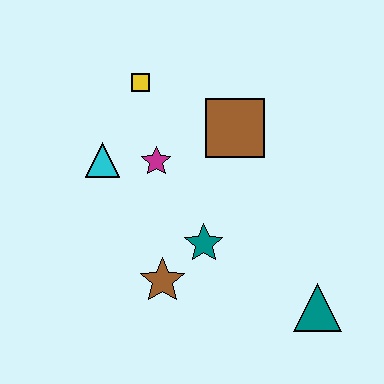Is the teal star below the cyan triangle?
Yes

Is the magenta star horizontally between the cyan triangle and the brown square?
Yes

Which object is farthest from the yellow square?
The teal triangle is farthest from the yellow square.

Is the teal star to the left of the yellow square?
No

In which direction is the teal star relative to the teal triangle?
The teal star is to the left of the teal triangle.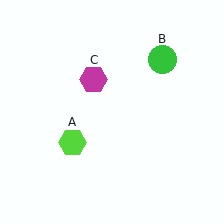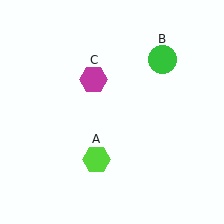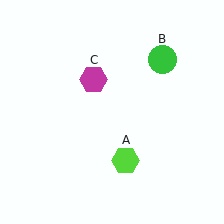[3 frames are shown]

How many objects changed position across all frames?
1 object changed position: lime hexagon (object A).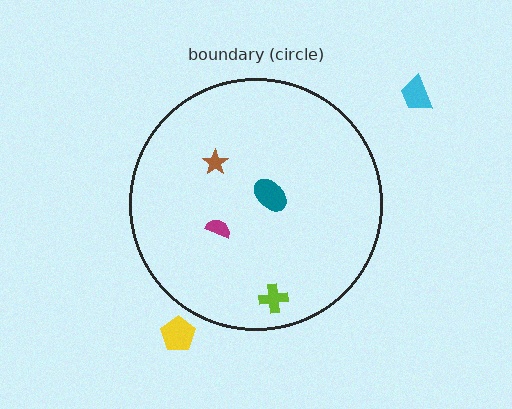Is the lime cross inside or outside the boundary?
Inside.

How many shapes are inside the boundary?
4 inside, 2 outside.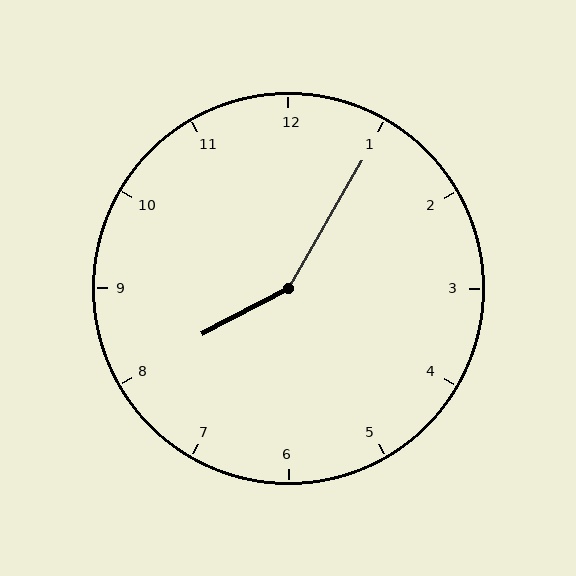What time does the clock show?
8:05.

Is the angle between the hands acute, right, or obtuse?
It is obtuse.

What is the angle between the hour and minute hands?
Approximately 148 degrees.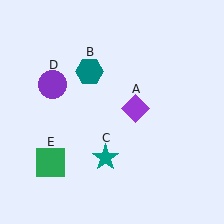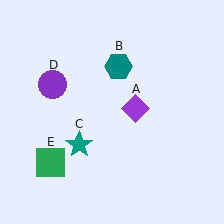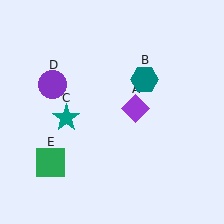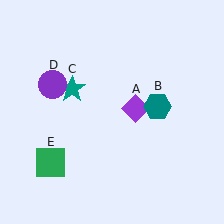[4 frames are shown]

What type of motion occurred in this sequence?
The teal hexagon (object B), teal star (object C) rotated clockwise around the center of the scene.